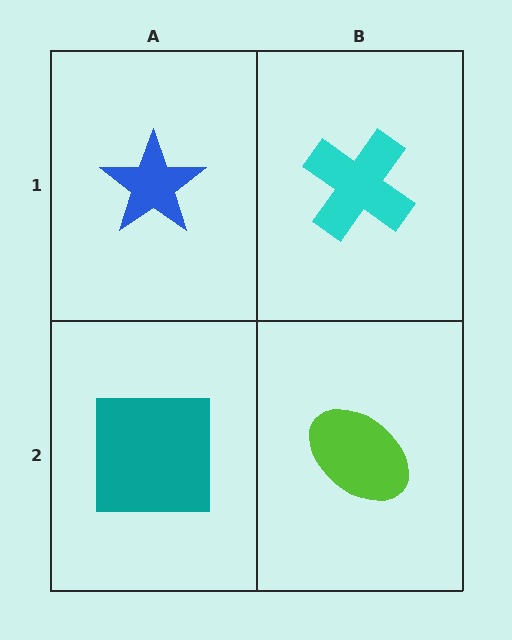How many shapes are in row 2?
2 shapes.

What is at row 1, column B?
A cyan cross.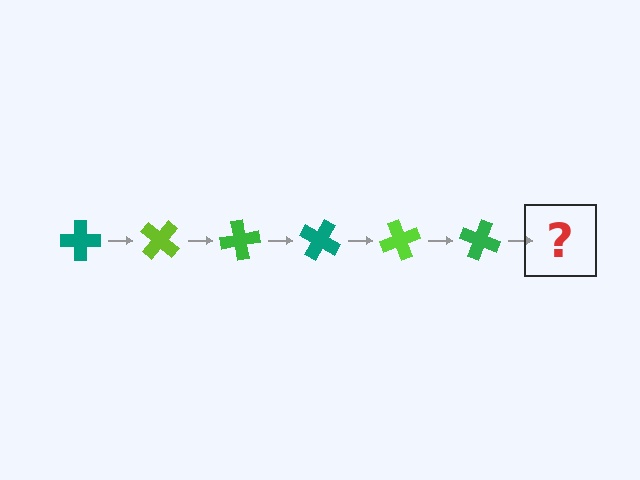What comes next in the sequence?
The next element should be a teal cross, rotated 240 degrees from the start.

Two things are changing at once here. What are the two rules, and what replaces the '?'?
The two rules are that it rotates 40 degrees each step and the color cycles through teal, lime, and green. The '?' should be a teal cross, rotated 240 degrees from the start.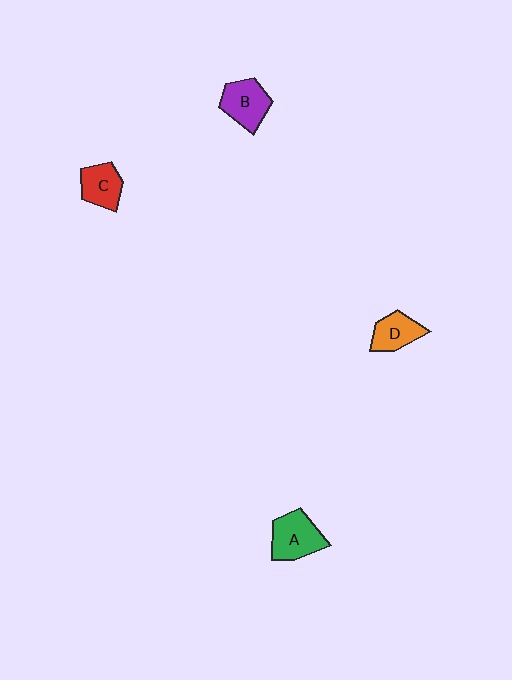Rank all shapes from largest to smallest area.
From largest to smallest: A (green), B (purple), C (red), D (orange).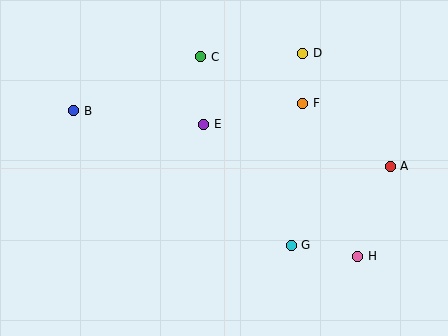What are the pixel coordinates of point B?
Point B is at (74, 111).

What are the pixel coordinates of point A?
Point A is at (390, 166).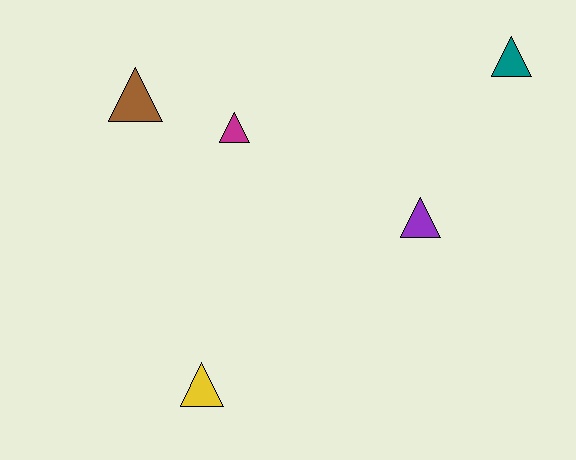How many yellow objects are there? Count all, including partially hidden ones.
There is 1 yellow object.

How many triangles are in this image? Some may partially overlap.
There are 5 triangles.